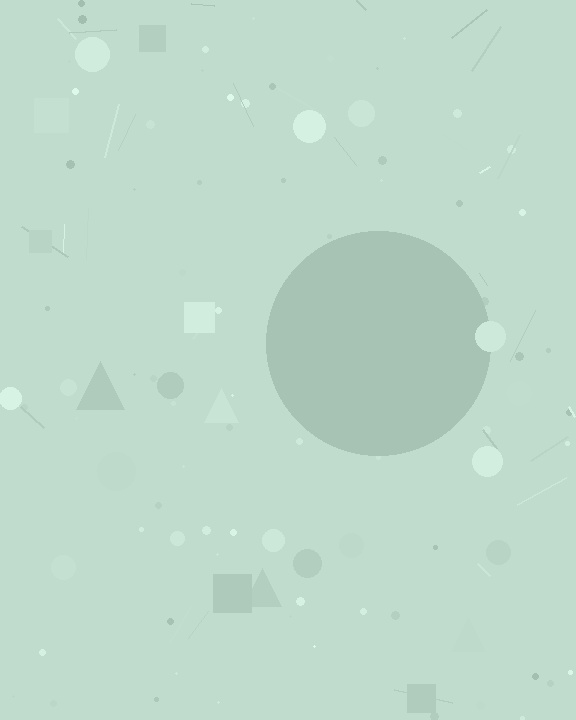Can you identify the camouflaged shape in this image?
The camouflaged shape is a circle.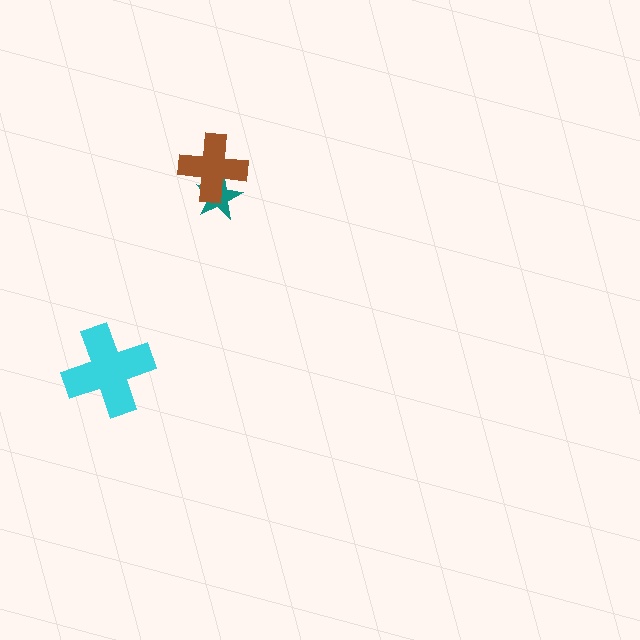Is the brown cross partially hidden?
No, no other shape covers it.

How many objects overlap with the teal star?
1 object overlaps with the teal star.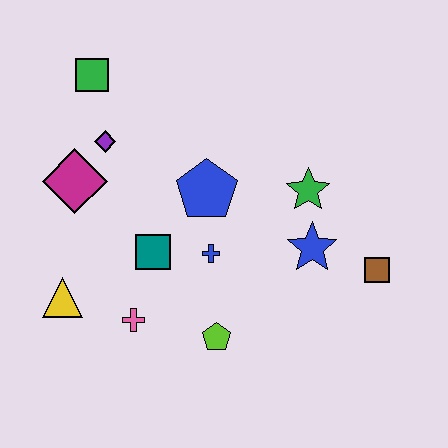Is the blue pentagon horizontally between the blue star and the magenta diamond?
Yes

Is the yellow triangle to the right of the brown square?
No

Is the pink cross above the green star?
No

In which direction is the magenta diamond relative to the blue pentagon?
The magenta diamond is to the left of the blue pentagon.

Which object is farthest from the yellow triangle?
The brown square is farthest from the yellow triangle.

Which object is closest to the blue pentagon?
The blue cross is closest to the blue pentagon.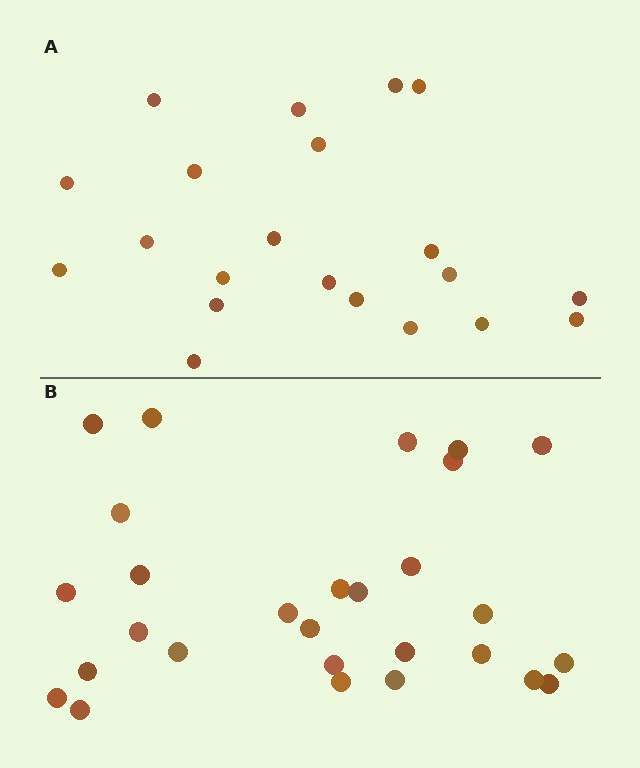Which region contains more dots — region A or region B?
Region B (the bottom region) has more dots.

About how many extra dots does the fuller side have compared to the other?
Region B has roughly 8 or so more dots than region A.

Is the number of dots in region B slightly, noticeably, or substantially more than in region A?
Region B has noticeably more, but not dramatically so. The ratio is roughly 1.3 to 1.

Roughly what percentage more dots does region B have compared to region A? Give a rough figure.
About 35% more.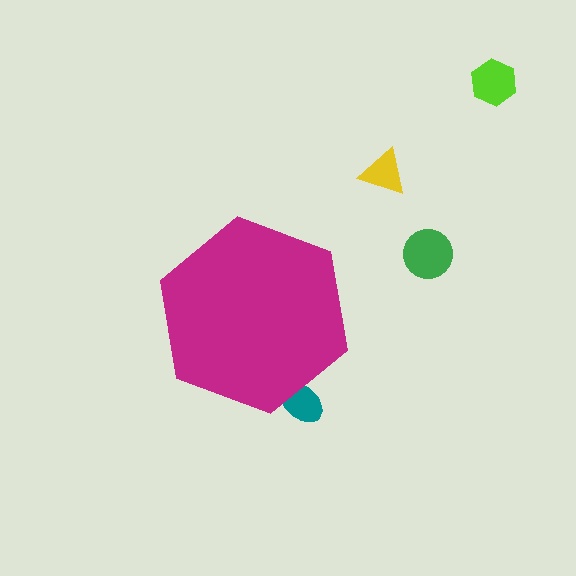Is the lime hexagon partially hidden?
No, the lime hexagon is fully visible.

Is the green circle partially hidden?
No, the green circle is fully visible.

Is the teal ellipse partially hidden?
Yes, the teal ellipse is partially hidden behind the magenta hexagon.